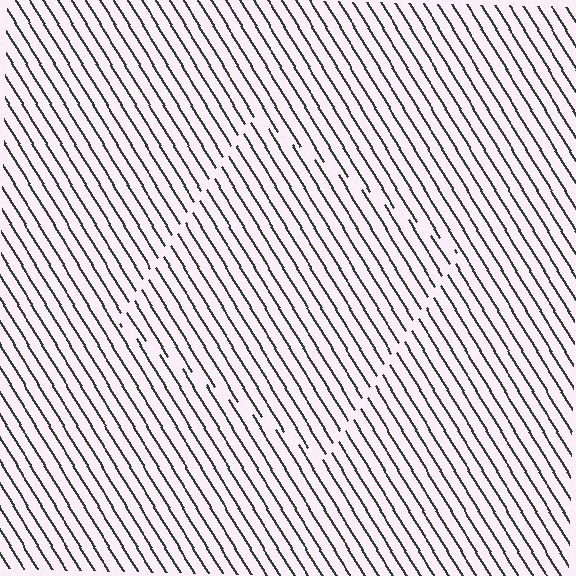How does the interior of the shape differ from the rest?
The interior of the shape contains the same grating, shifted by half a period — the contour is defined by the phase discontinuity where line-ends from the inner and outer gratings abut.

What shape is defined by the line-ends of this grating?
An illusory square. The interior of the shape contains the same grating, shifted by half a period — the contour is defined by the phase discontinuity where line-ends from the inner and outer gratings abut.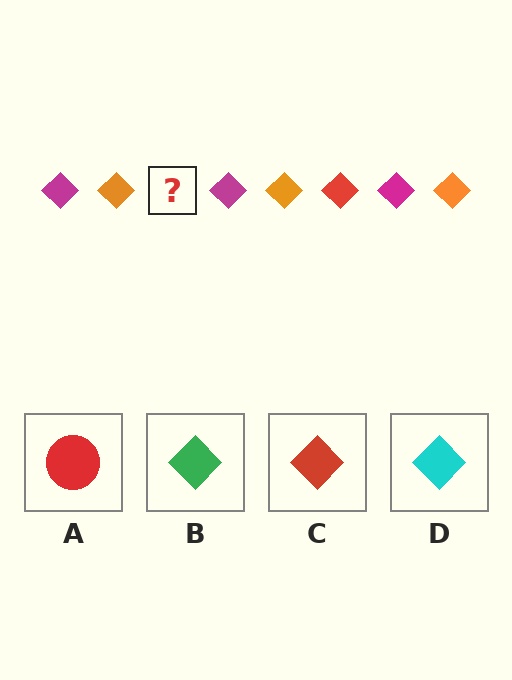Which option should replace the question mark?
Option C.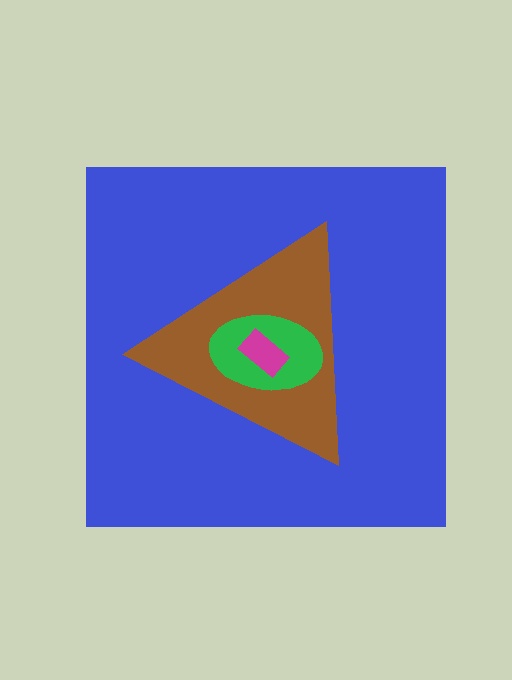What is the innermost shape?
The magenta rectangle.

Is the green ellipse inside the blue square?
Yes.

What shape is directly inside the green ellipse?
The magenta rectangle.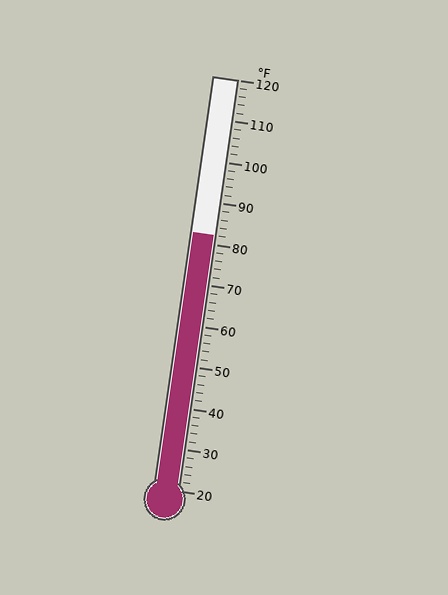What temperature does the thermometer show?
The thermometer shows approximately 82°F.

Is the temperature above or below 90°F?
The temperature is below 90°F.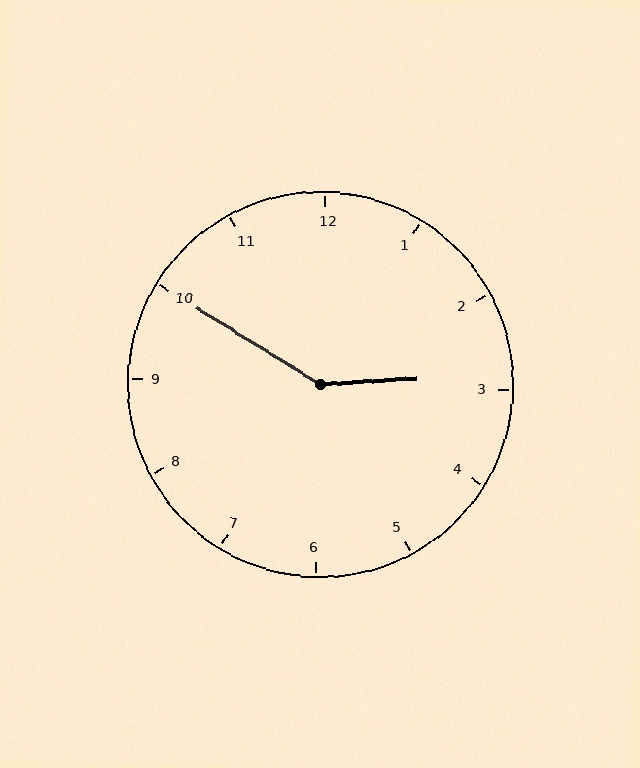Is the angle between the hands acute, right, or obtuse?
It is obtuse.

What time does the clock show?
2:50.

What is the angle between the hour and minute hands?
Approximately 145 degrees.